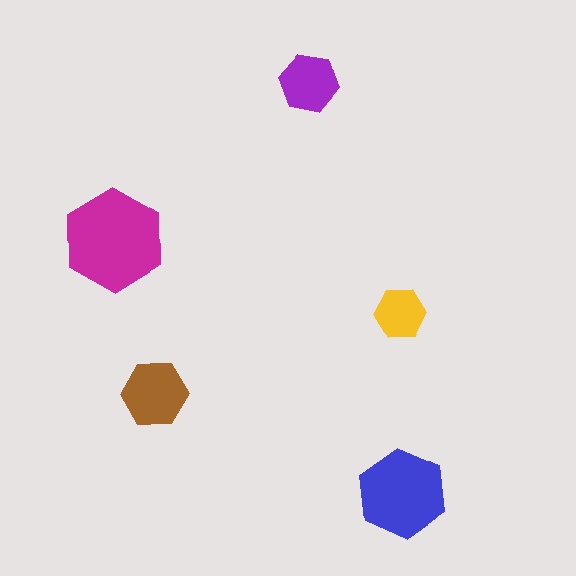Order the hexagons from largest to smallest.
the magenta one, the blue one, the brown one, the purple one, the yellow one.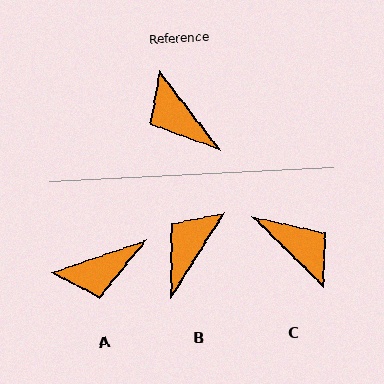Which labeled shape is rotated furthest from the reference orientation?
C, about 172 degrees away.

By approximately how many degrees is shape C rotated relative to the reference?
Approximately 172 degrees clockwise.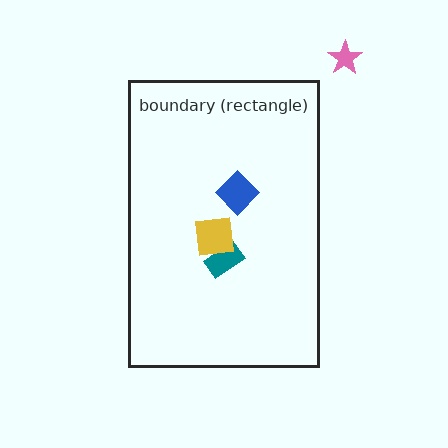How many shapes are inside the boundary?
3 inside, 1 outside.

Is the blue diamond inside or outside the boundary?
Inside.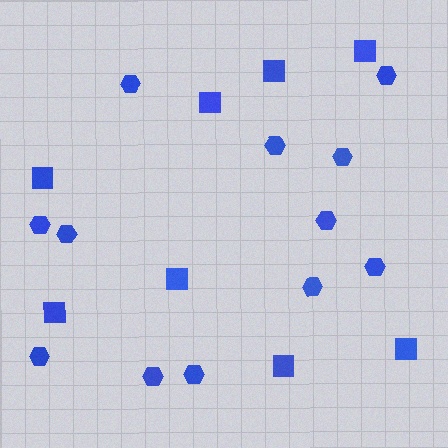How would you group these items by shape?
There are 2 groups: one group of squares (8) and one group of hexagons (12).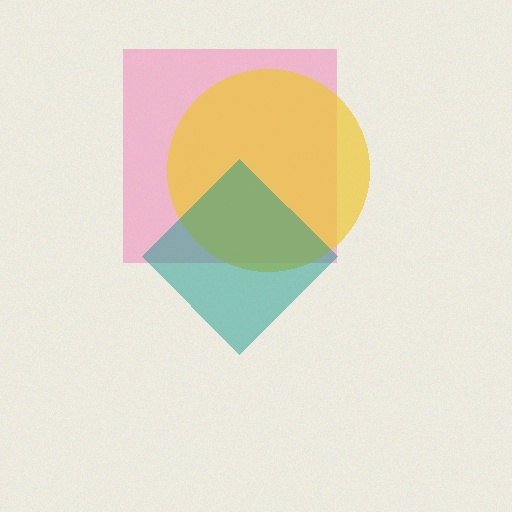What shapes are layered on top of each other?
The layered shapes are: a pink square, a yellow circle, a teal diamond.